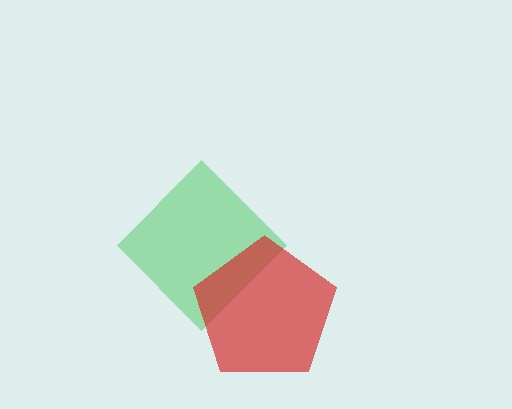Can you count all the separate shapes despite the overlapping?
Yes, there are 2 separate shapes.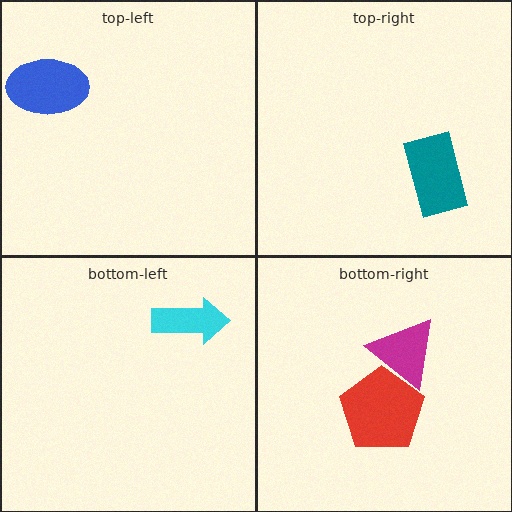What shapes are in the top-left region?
The blue ellipse.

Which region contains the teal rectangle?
The top-right region.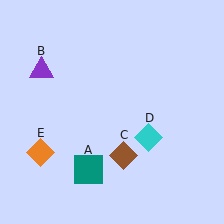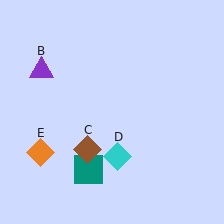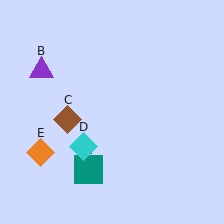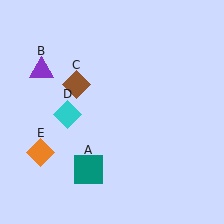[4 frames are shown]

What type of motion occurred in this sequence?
The brown diamond (object C), cyan diamond (object D) rotated clockwise around the center of the scene.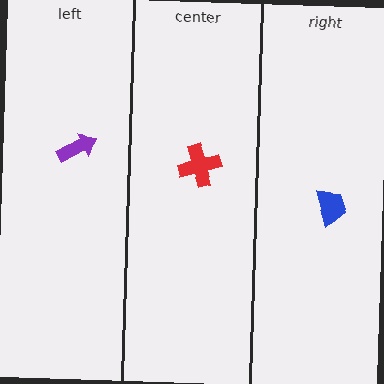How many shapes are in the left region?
1.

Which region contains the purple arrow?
The left region.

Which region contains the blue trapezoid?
The right region.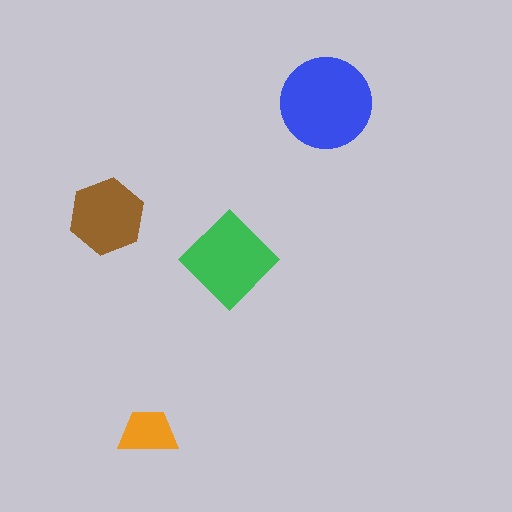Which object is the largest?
The blue circle.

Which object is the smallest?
The orange trapezoid.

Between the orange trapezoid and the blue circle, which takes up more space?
The blue circle.